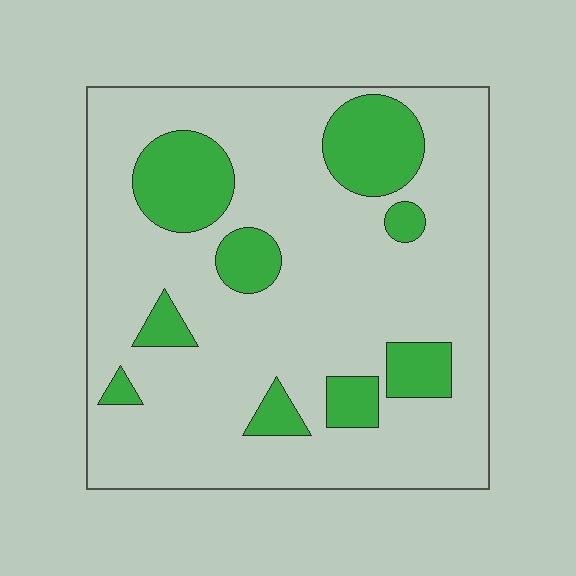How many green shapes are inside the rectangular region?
9.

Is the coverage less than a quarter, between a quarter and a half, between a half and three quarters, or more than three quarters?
Less than a quarter.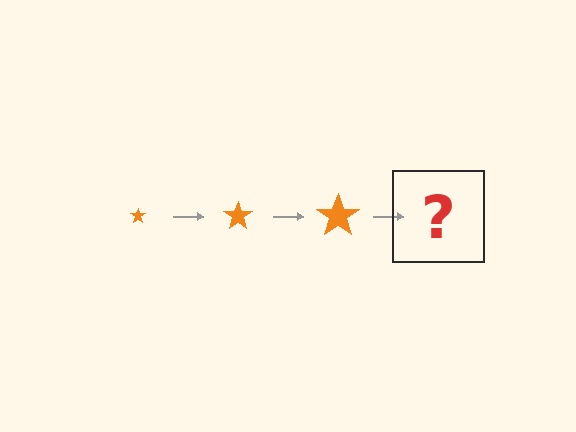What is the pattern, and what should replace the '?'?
The pattern is that the star gets progressively larger each step. The '?' should be an orange star, larger than the previous one.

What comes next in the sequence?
The next element should be an orange star, larger than the previous one.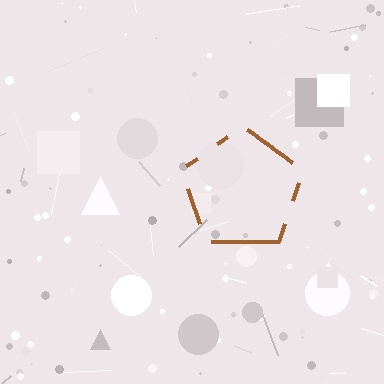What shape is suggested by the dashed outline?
The dashed outline suggests a pentagon.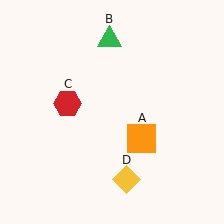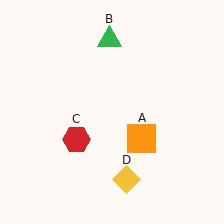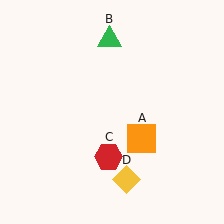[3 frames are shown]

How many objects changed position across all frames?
1 object changed position: red hexagon (object C).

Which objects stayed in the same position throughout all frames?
Orange square (object A) and green triangle (object B) and yellow diamond (object D) remained stationary.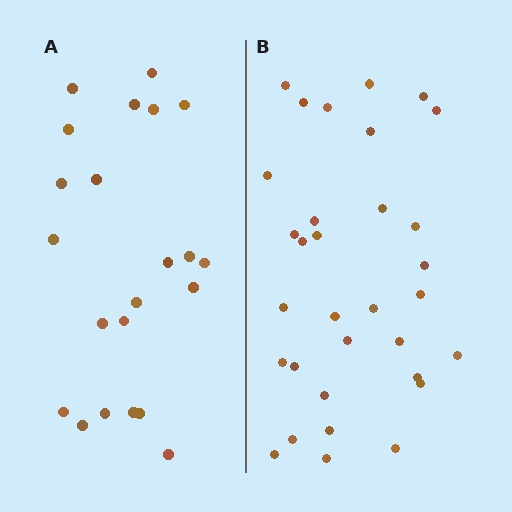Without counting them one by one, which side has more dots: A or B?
Region B (the right region) has more dots.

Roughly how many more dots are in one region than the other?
Region B has roughly 10 or so more dots than region A.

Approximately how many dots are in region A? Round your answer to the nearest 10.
About 20 dots. (The exact count is 22, which rounds to 20.)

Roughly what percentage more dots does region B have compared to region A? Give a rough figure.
About 45% more.